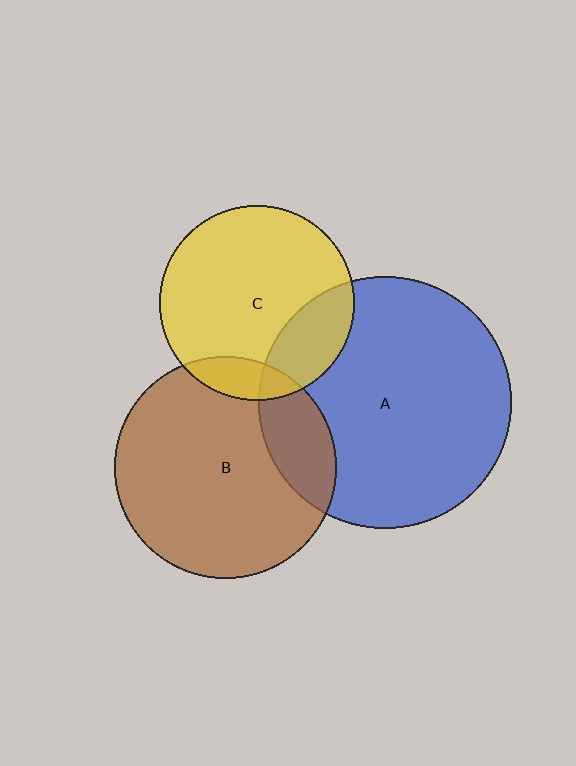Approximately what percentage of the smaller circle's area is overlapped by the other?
Approximately 20%.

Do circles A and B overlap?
Yes.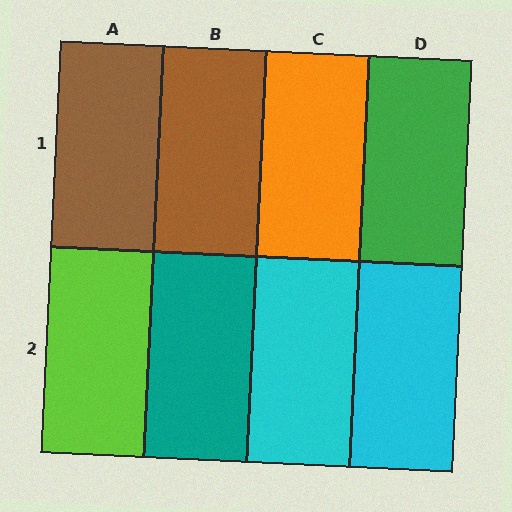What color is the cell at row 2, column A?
Lime.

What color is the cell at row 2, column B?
Teal.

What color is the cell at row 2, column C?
Cyan.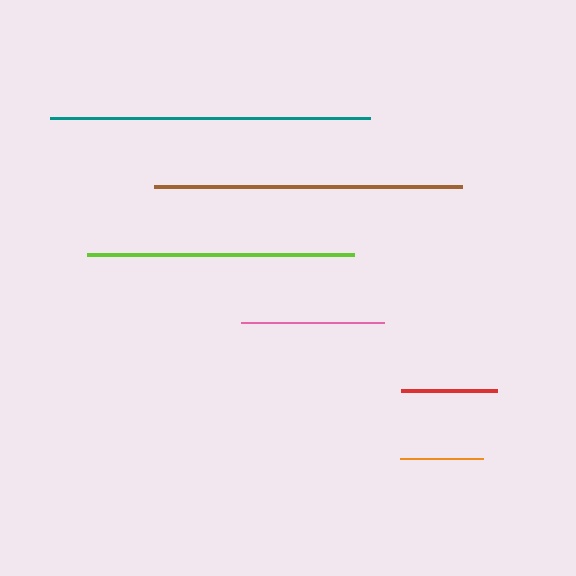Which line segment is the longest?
The teal line is the longest at approximately 319 pixels.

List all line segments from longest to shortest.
From longest to shortest: teal, brown, lime, pink, red, orange.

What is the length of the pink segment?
The pink segment is approximately 143 pixels long.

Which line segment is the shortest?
The orange line is the shortest at approximately 83 pixels.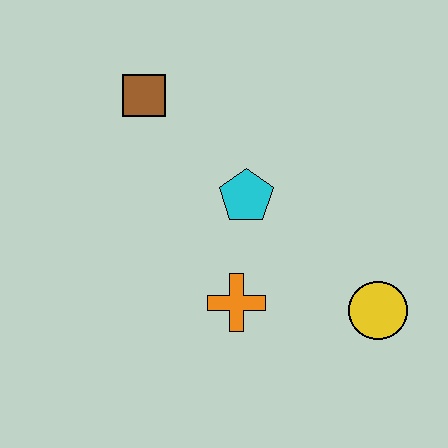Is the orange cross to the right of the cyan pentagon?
No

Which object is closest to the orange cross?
The cyan pentagon is closest to the orange cross.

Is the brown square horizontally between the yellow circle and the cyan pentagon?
No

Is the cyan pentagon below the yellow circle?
No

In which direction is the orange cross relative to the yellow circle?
The orange cross is to the left of the yellow circle.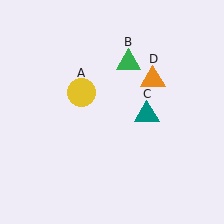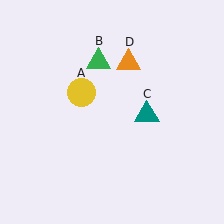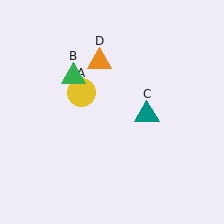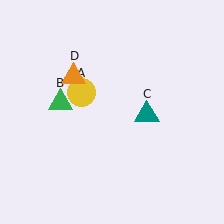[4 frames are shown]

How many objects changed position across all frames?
2 objects changed position: green triangle (object B), orange triangle (object D).